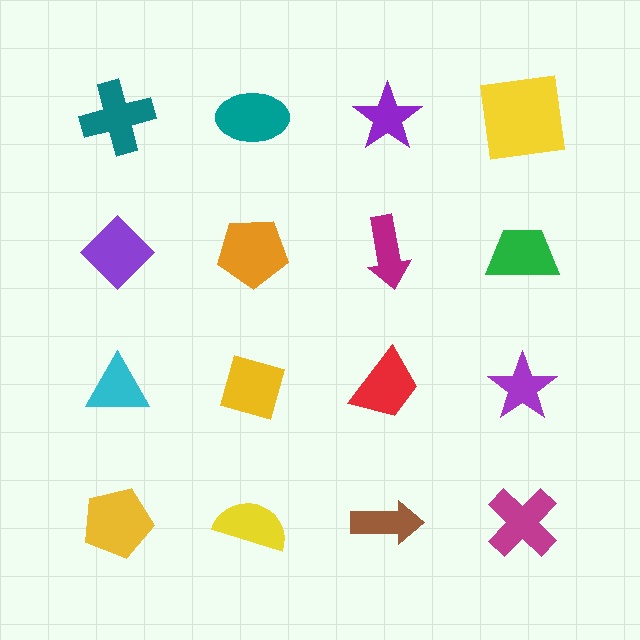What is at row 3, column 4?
A purple star.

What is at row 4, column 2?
A yellow semicircle.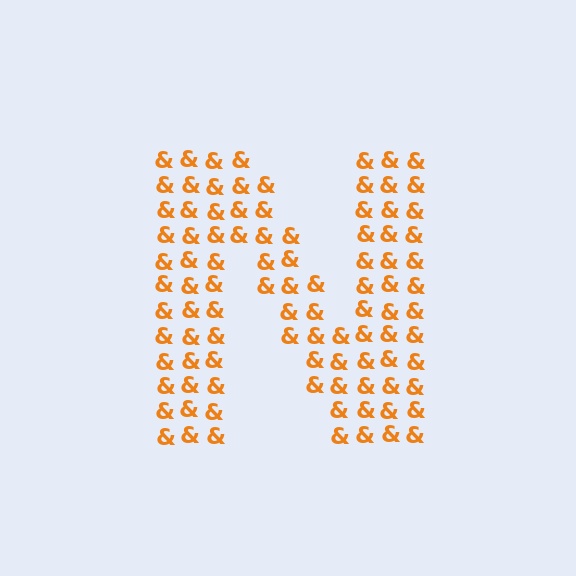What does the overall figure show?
The overall figure shows the letter N.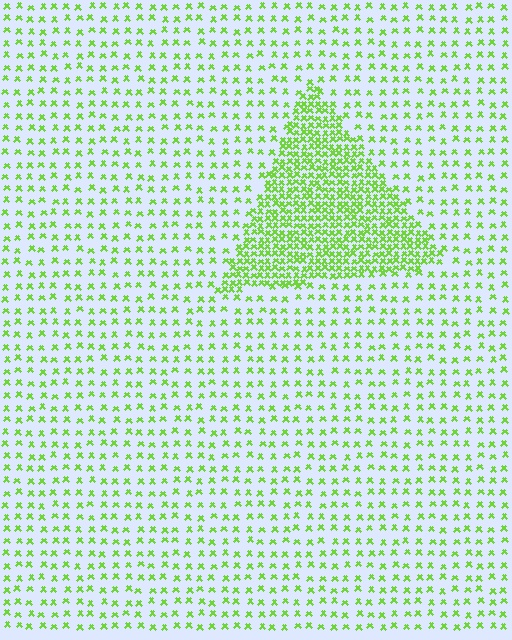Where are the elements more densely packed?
The elements are more densely packed inside the triangle boundary.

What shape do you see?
I see a triangle.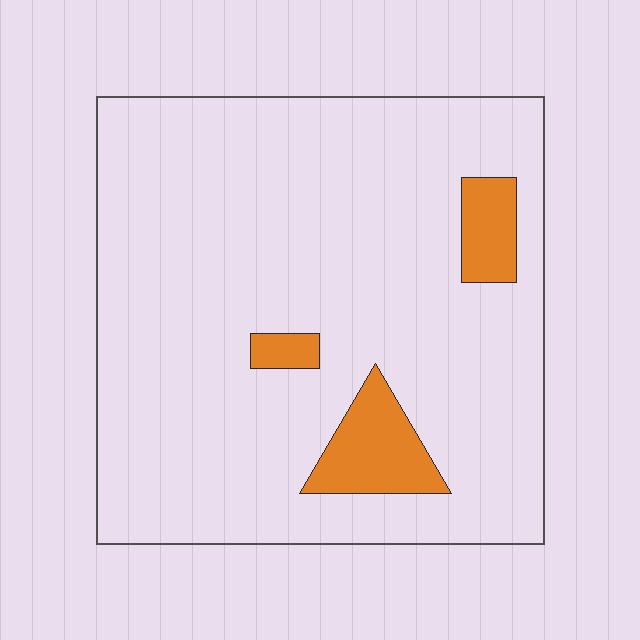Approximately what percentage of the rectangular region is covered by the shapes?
Approximately 10%.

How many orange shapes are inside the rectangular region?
3.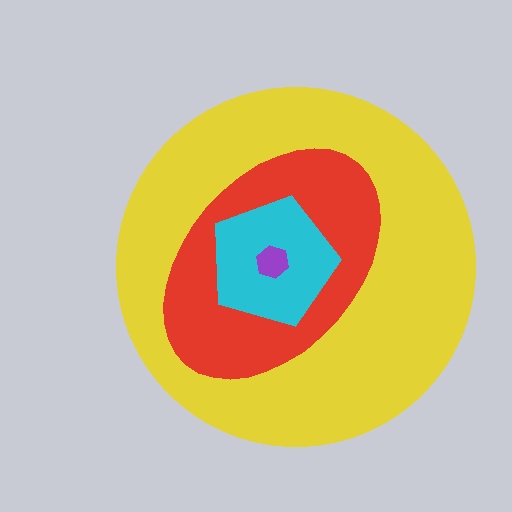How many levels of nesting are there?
4.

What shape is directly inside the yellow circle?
The red ellipse.